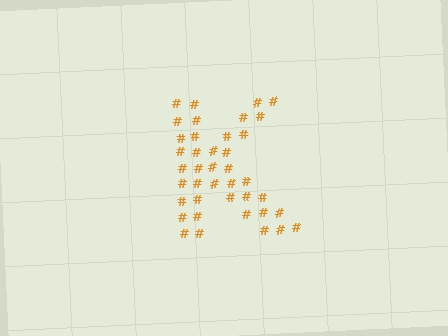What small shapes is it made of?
It is made of small hash symbols.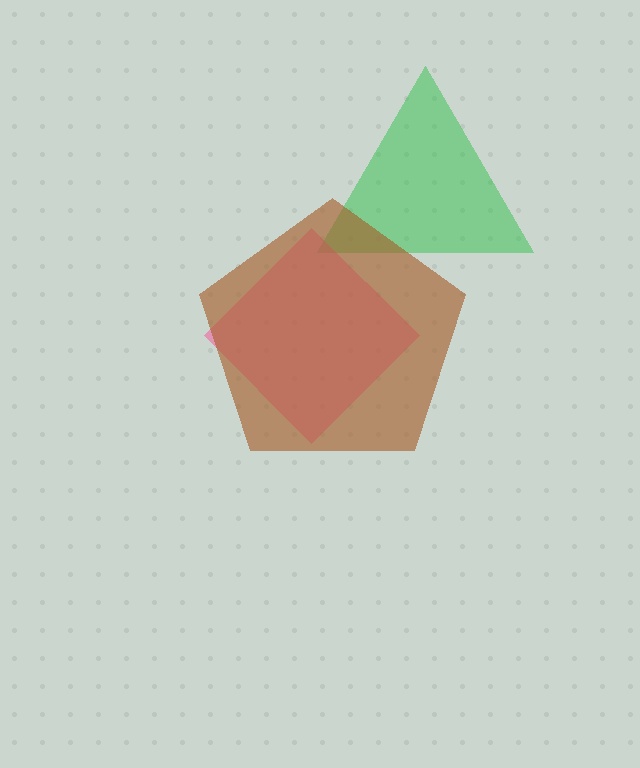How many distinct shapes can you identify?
There are 3 distinct shapes: a green triangle, a pink diamond, a brown pentagon.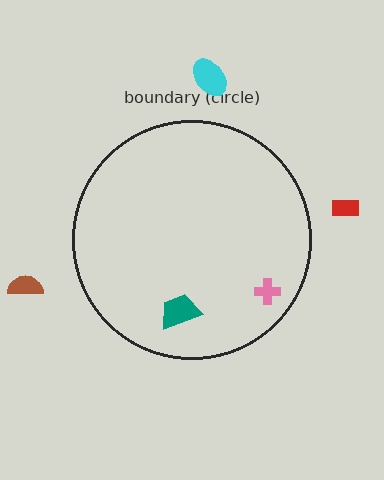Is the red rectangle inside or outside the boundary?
Outside.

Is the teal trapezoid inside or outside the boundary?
Inside.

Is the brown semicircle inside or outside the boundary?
Outside.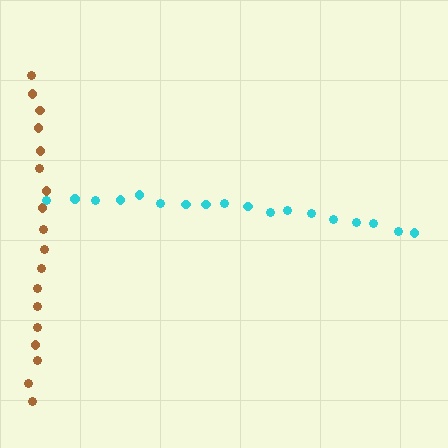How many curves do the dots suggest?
There are 2 distinct paths.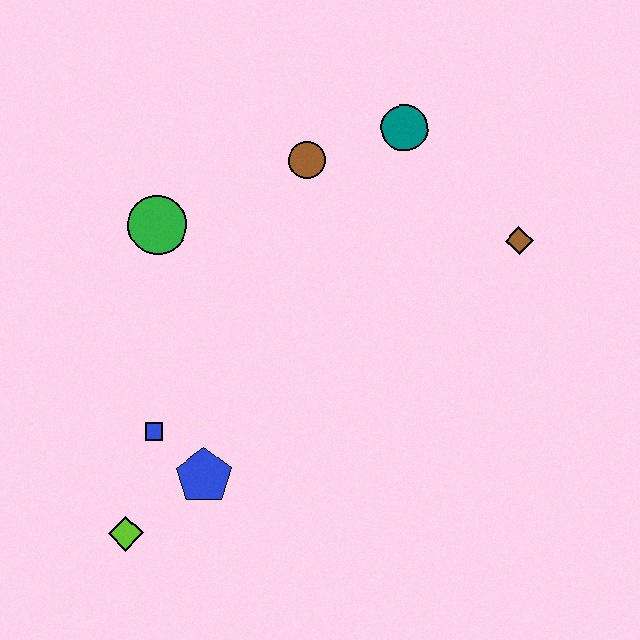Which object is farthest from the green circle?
The brown diamond is farthest from the green circle.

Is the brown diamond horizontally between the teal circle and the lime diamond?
No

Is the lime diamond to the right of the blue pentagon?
No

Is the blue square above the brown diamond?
No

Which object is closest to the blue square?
The blue pentagon is closest to the blue square.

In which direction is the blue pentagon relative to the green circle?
The blue pentagon is below the green circle.